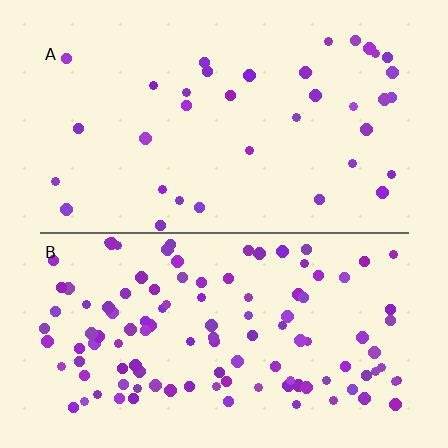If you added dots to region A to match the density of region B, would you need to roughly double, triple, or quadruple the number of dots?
Approximately triple.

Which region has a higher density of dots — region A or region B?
B (the bottom).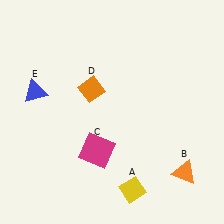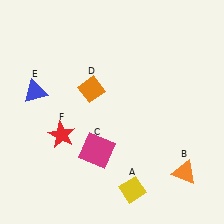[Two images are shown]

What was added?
A red star (F) was added in Image 2.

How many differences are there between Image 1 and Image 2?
There is 1 difference between the two images.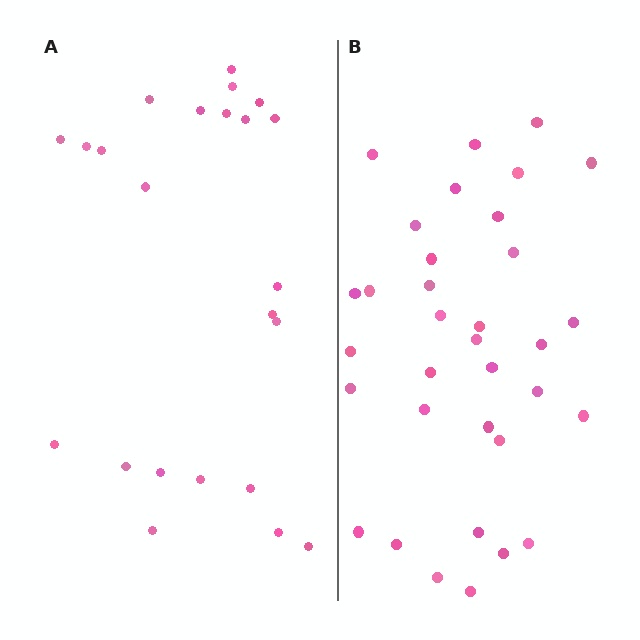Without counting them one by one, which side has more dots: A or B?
Region B (the right region) has more dots.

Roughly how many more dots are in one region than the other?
Region B has roughly 12 or so more dots than region A.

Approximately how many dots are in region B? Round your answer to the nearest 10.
About 30 dots. (The exact count is 34, which rounds to 30.)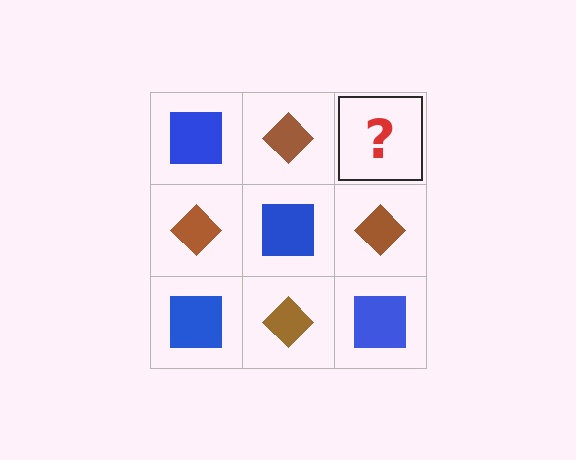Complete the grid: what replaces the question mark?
The question mark should be replaced with a blue square.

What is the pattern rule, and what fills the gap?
The rule is that it alternates blue square and brown diamond in a checkerboard pattern. The gap should be filled with a blue square.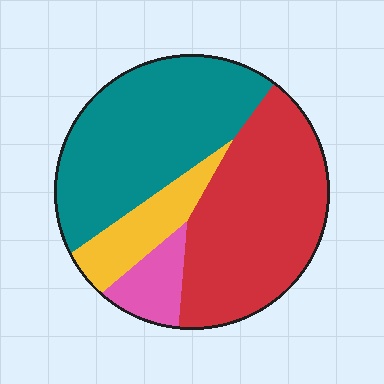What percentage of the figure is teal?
Teal takes up about two fifths (2/5) of the figure.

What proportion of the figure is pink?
Pink covers around 10% of the figure.